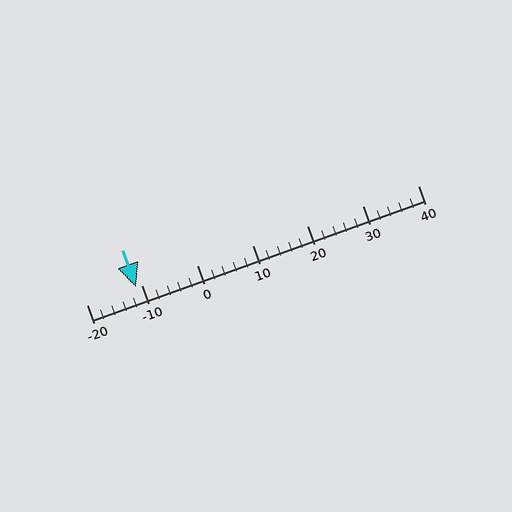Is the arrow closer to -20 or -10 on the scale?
The arrow is closer to -10.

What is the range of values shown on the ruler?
The ruler shows values from -20 to 40.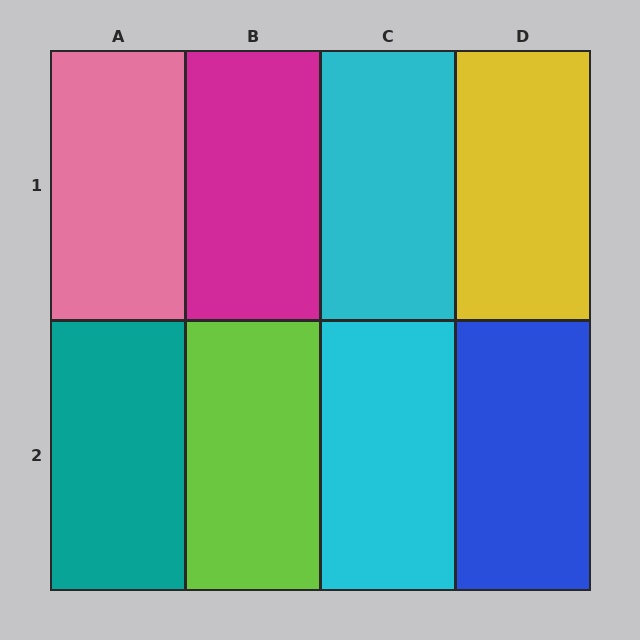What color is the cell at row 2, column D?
Blue.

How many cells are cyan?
2 cells are cyan.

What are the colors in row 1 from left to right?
Pink, magenta, cyan, yellow.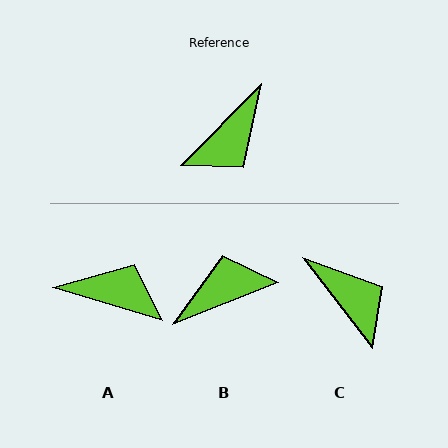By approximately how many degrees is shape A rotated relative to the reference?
Approximately 118 degrees counter-clockwise.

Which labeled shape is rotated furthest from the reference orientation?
B, about 157 degrees away.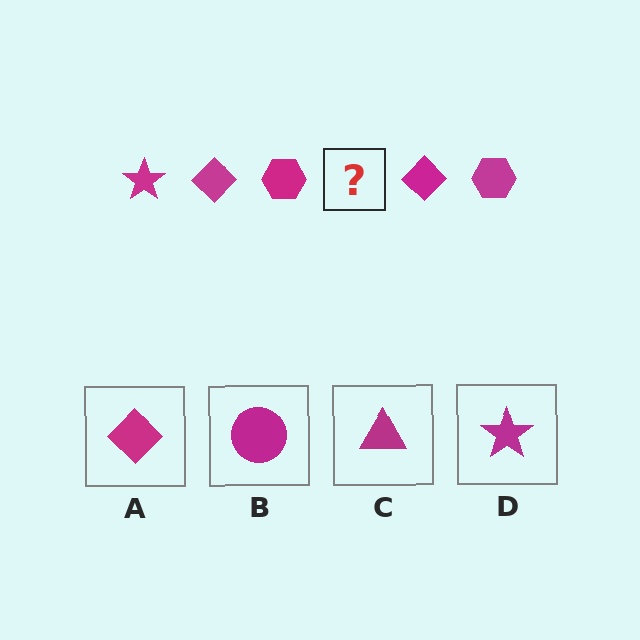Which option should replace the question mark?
Option D.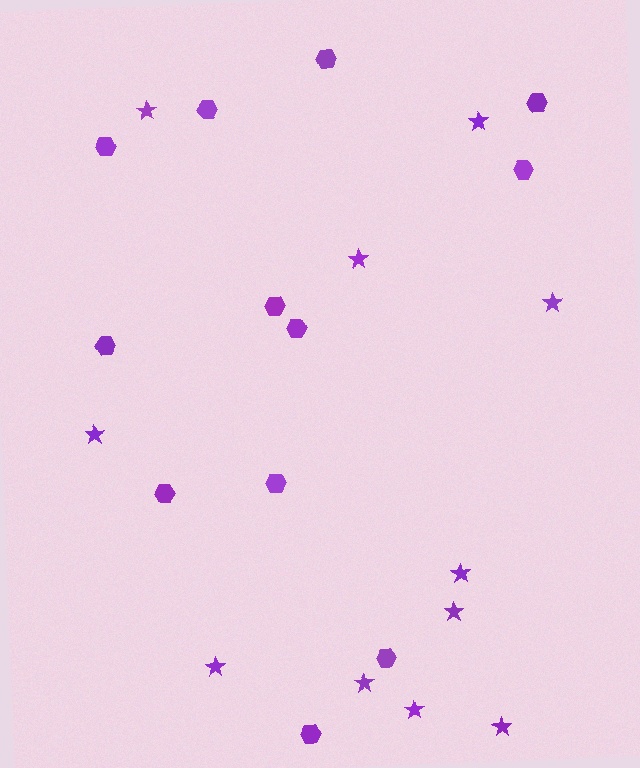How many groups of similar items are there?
There are 2 groups: one group of hexagons (12) and one group of stars (11).